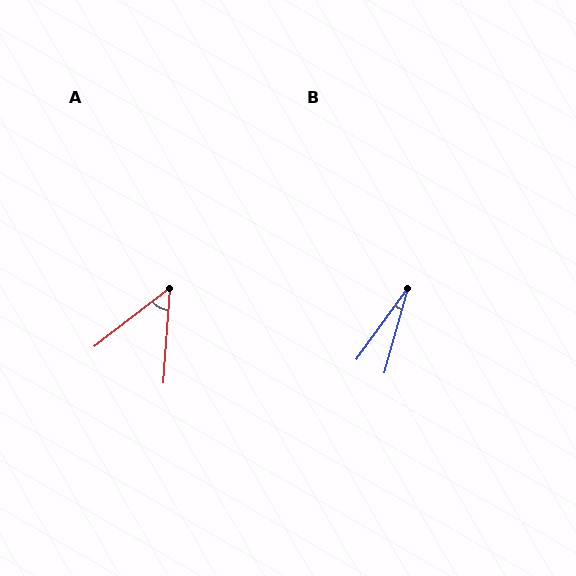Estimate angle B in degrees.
Approximately 20 degrees.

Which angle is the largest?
A, at approximately 48 degrees.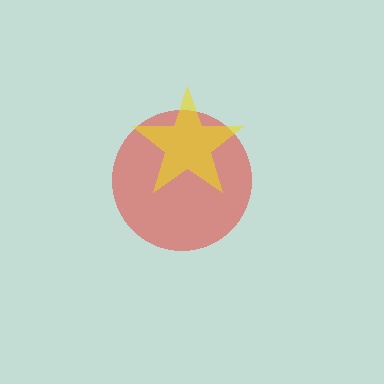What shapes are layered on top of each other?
The layered shapes are: a red circle, a yellow star.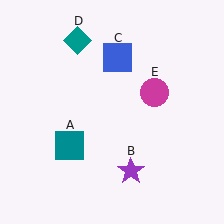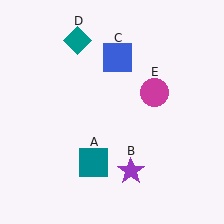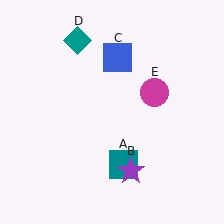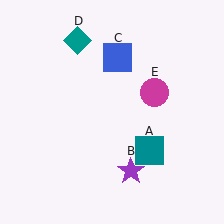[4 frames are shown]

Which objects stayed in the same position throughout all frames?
Purple star (object B) and blue square (object C) and teal diamond (object D) and magenta circle (object E) remained stationary.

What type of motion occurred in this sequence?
The teal square (object A) rotated counterclockwise around the center of the scene.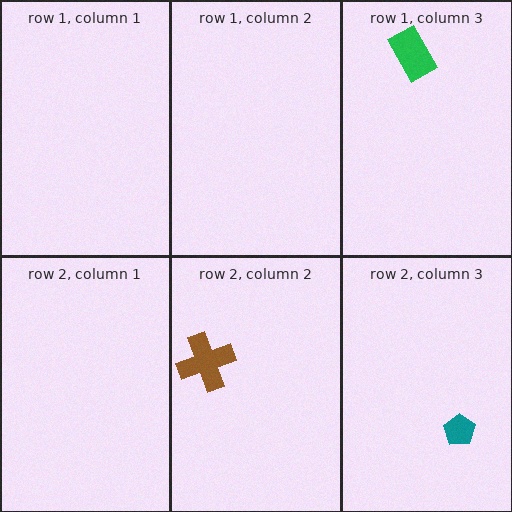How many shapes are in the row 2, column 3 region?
1.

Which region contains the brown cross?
The row 2, column 2 region.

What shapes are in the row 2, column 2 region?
The brown cross.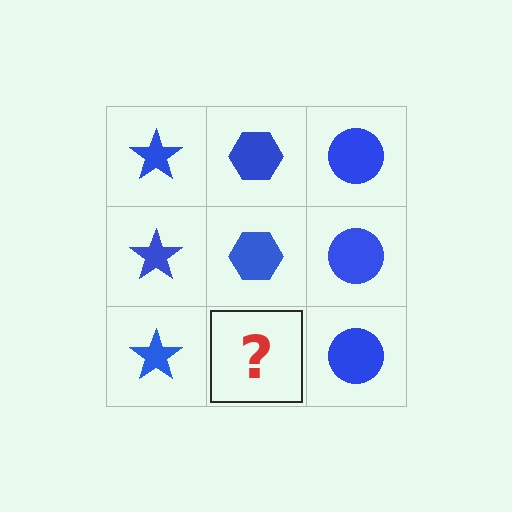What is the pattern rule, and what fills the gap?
The rule is that each column has a consistent shape. The gap should be filled with a blue hexagon.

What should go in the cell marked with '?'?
The missing cell should contain a blue hexagon.